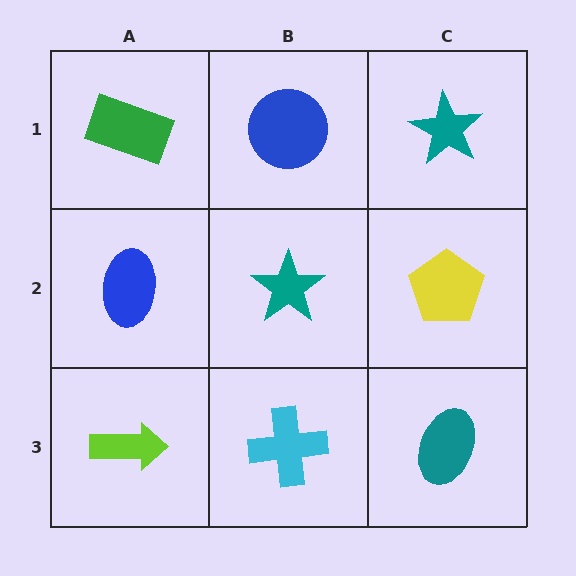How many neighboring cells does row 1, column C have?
2.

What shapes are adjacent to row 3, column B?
A teal star (row 2, column B), a lime arrow (row 3, column A), a teal ellipse (row 3, column C).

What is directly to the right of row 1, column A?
A blue circle.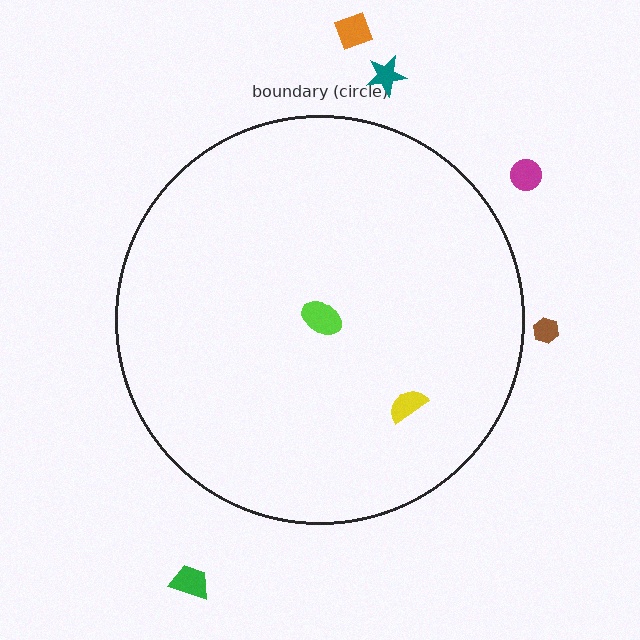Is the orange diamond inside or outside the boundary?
Outside.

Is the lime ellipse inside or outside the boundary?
Inside.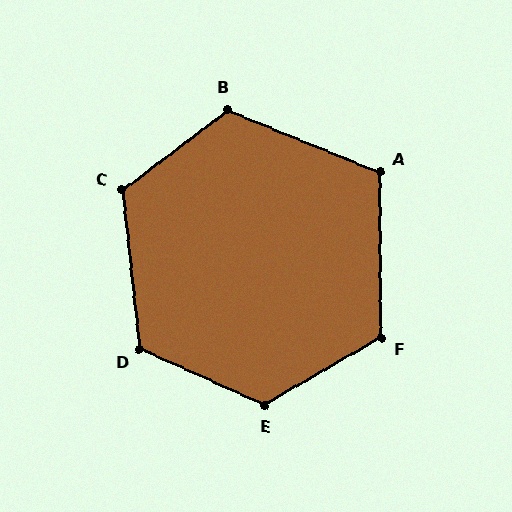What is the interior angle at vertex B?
Approximately 120 degrees (obtuse).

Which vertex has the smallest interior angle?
A, at approximately 113 degrees.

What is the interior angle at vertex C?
Approximately 121 degrees (obtuse).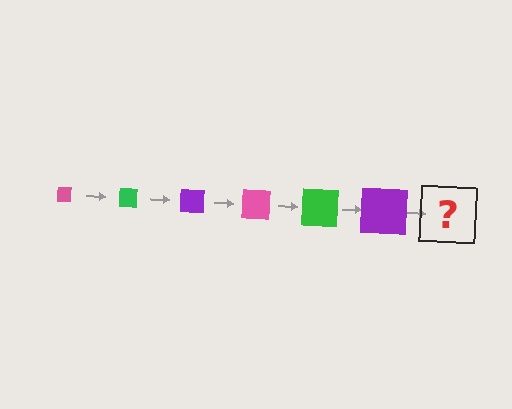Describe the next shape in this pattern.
It should be a pink square, larger than the previous one.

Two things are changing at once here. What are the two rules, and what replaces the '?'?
The two rules are that the square grows larger each step and the color cycles through pink, green, and purple. The '?' should be a pink square, larger than the previous one.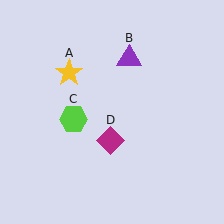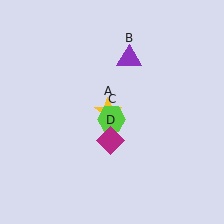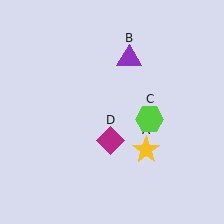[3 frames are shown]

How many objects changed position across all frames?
2 objects changed position: yellow star (object A), lime hexagon (object C).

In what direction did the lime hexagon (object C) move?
The lime hexagon (object C) moved right.